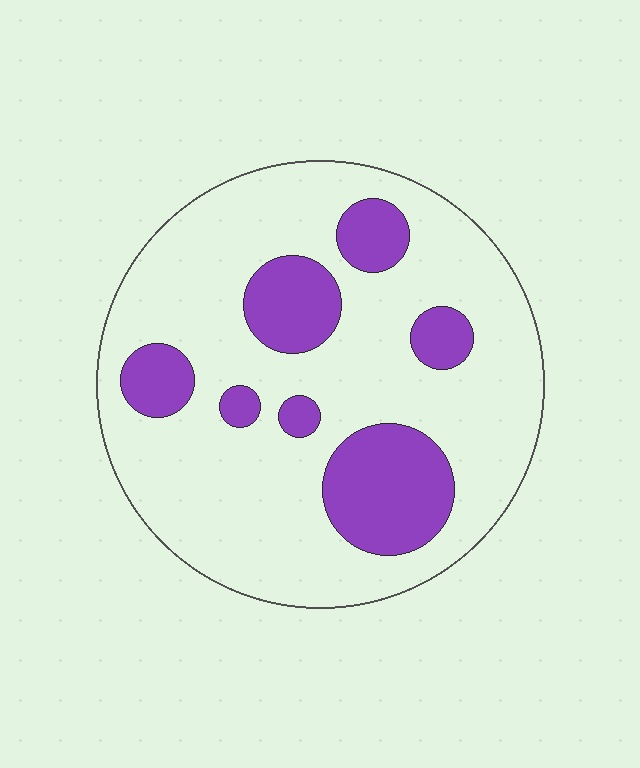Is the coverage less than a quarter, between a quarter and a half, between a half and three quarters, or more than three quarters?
Less than a quarter.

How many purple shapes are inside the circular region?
7.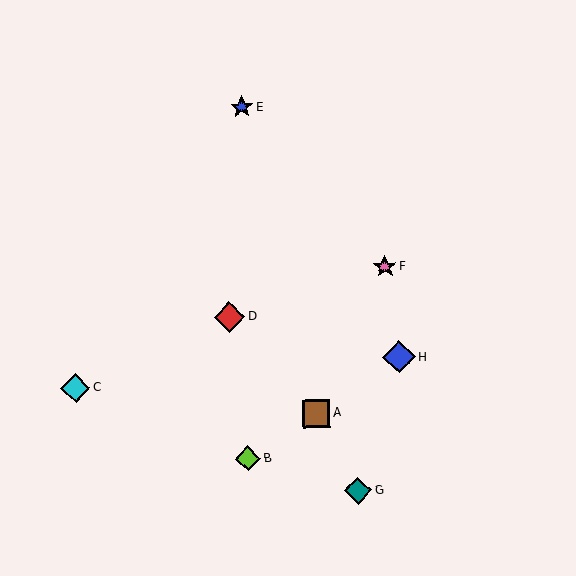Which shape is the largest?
The blue diamond (labeled H) is the largest.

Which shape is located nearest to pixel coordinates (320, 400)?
The brown square (labeled A) at (316, 414) is nearest to that location.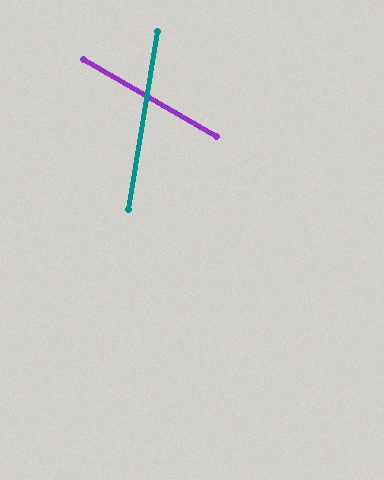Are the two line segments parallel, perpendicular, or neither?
Neither parallel nor perpendicular — they differ by about 69°.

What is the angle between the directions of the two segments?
Approximately 69 degrees.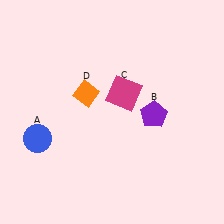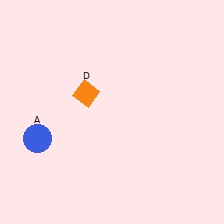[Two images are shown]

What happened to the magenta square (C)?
The magenta square (C) was removed in Image 2. It was in the top-right area of Image 1.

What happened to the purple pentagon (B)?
The purple pentagon (B) was removed in Image 2. It was in the bottom-right area of Image 1.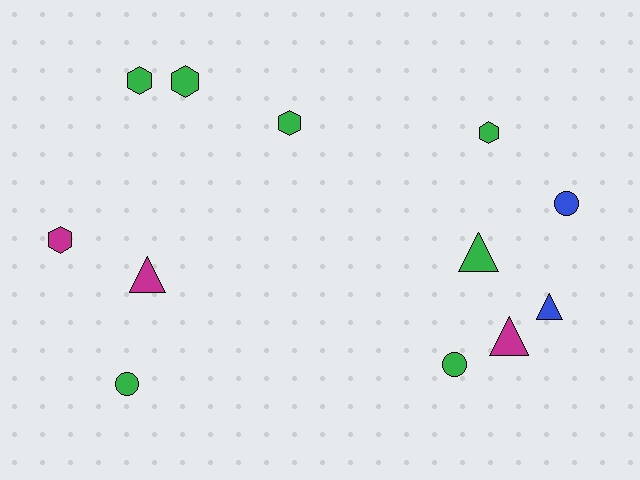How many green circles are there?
There are 2 green circles.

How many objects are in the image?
There are 12 objects.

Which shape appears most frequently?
Hexagon, with 5 objects.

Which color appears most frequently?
Green, with 7 objects.